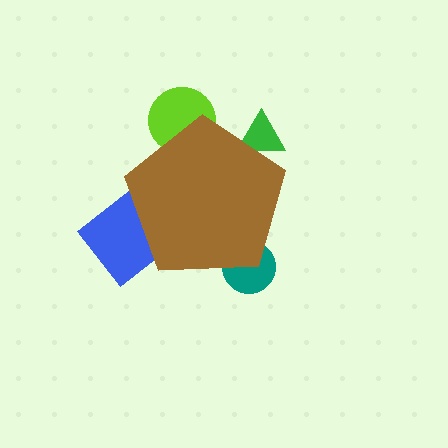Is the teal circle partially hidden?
Yes, the teal circle is partially hidden behind the brown pentagon.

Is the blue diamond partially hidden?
Yes, the blue diamond is partially hidden behind the brown pentagon.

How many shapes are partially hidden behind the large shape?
4 shapes are partially hidden.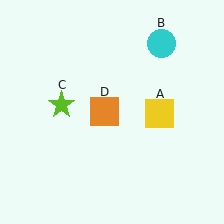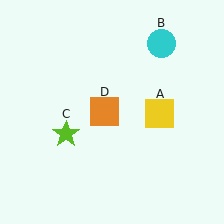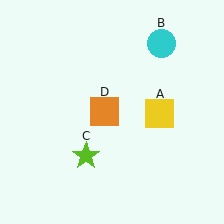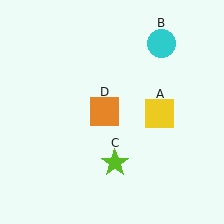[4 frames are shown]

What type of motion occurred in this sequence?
The lime star (object C) rotated counterclockwise around the center of the scene.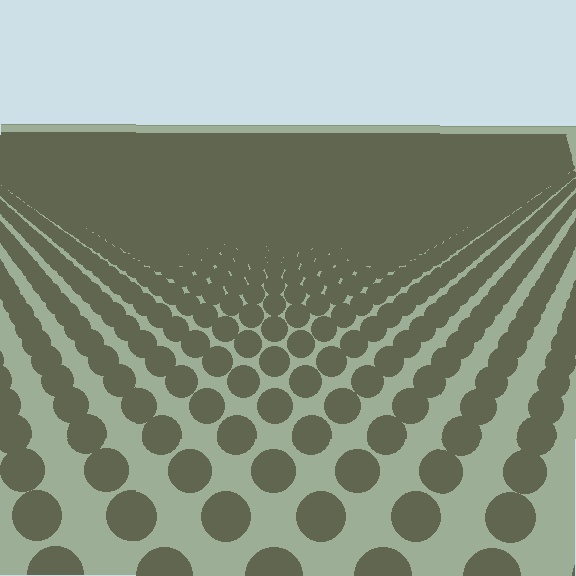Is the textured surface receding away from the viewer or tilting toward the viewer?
The surface is receding away from the viewer. Texture elements get smaller and denser toward the top.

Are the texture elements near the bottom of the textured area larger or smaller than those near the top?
Larger. Near the bottom, elements are closer to the viewer and appear at a bigger on-screen size.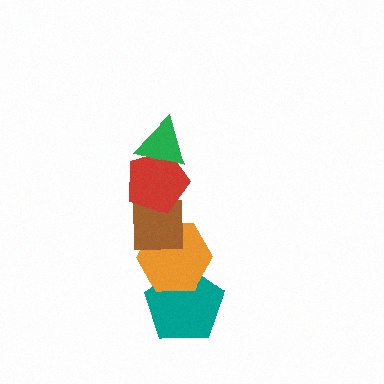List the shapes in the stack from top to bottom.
From top to bottom: the green triangle, the red pentagon, the brown square, the orange hexagon, the teal pentagon.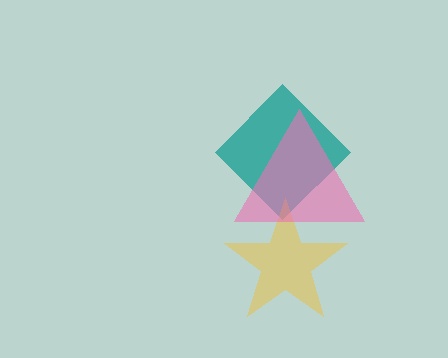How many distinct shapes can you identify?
There are 3 distinct shapes: a teal diamond, a yellow star, a pink triangle.